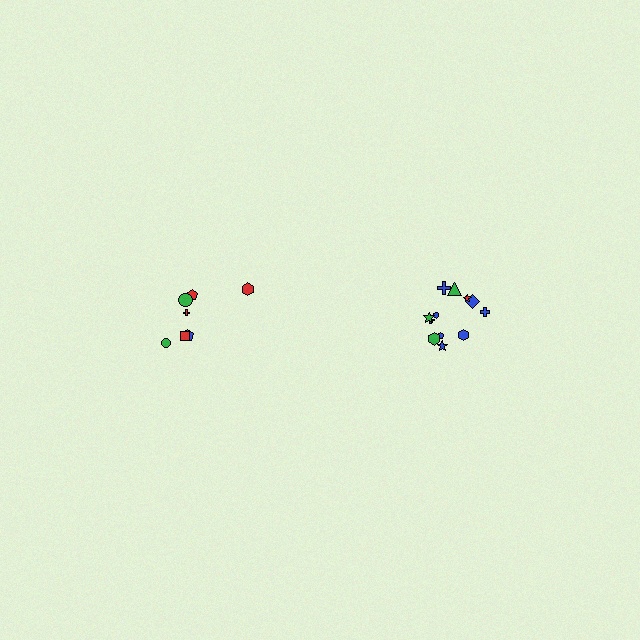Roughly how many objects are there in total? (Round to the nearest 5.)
Roughly 20 objects in total.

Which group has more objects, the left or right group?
The right group.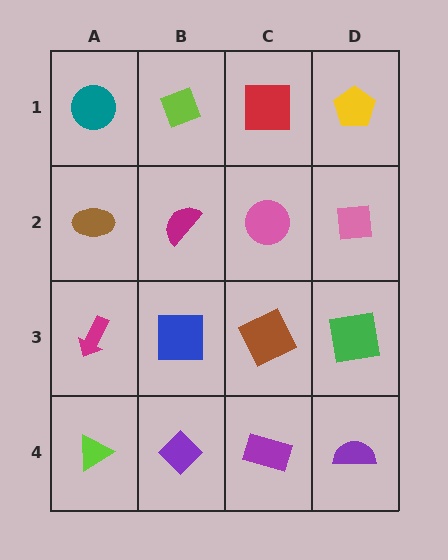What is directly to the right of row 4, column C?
A purple semicircle.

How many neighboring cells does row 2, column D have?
3.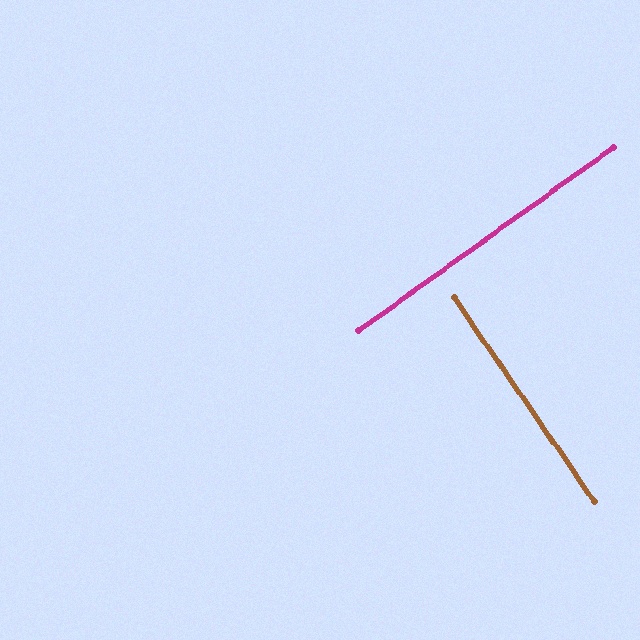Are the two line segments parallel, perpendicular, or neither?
Perpendicular — they meet at approximately 89°.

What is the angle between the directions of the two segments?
Approximately 89 degrees.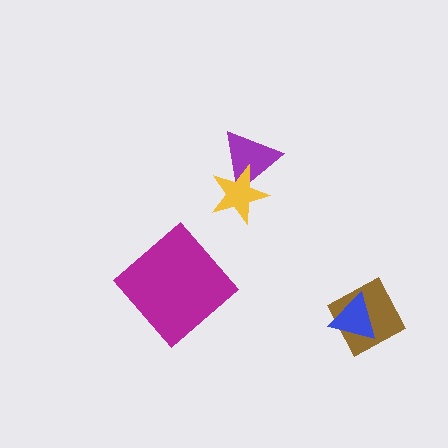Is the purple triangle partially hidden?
Yes, it is partially covered by another shape.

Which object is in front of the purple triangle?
The yellow star is in front of the purple triangle.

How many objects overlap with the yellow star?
1 object overlaps with the yellow star.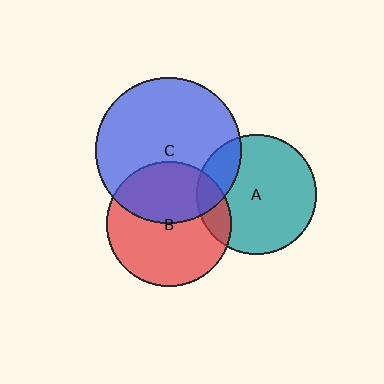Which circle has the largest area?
Circle C (blue).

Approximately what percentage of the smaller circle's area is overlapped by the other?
Approximately 20%.